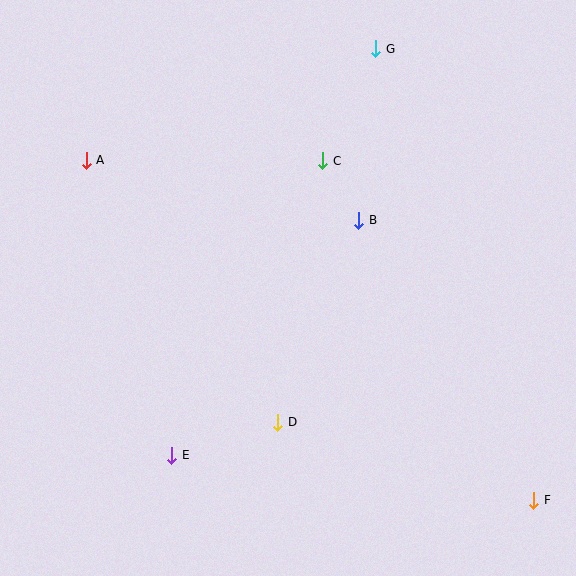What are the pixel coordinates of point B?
Point B is at (359, 220).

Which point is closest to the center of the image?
Point B at (359, 220) is closest to the center.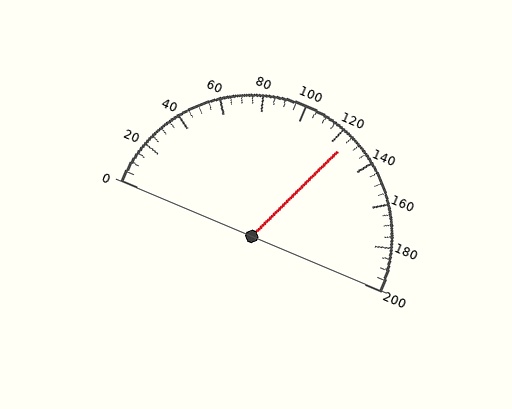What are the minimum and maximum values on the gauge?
The gauge ranges from 0 to 200.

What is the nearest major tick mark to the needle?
The nearest major tick mark is 120.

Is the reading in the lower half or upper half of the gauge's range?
The reading is in the upper half of the range (0 to 200).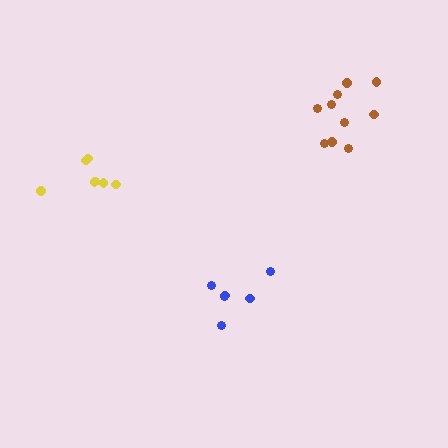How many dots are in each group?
Group 1: 10 dots, Group 2: 6 dots, Group 3: 7 dots (23 total).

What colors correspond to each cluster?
The clusters are colored: brown, blue, yellow.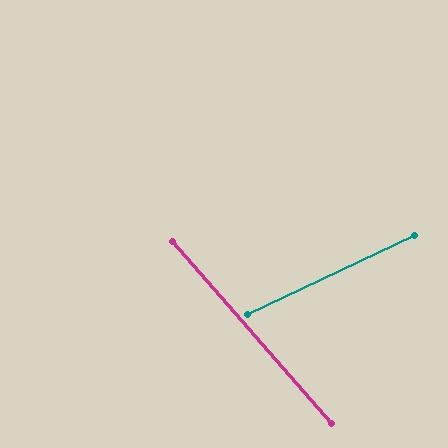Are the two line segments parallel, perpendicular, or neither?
Neither parallel nor perpendicular — they differ by about 74°.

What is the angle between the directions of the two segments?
Approximately 74 degrees.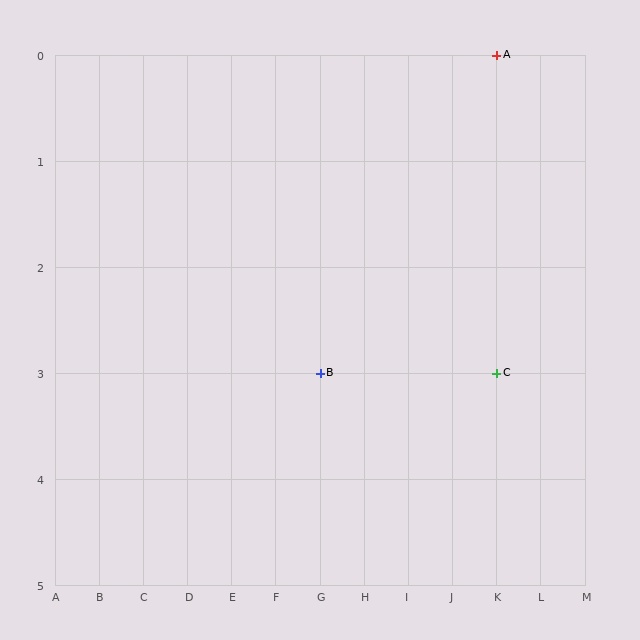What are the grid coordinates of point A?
Point A is at grid coordinates (K, 0).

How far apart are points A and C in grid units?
Points A and C are 3 rows apart.